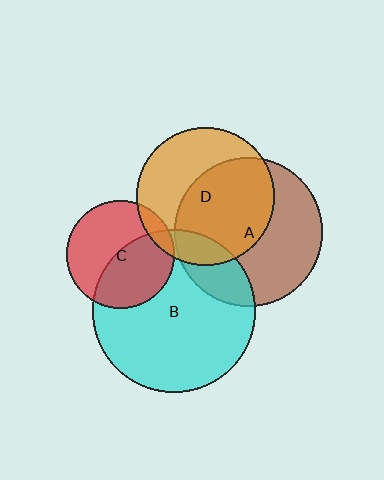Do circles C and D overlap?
Yes.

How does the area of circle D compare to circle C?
Approximately 1.6 times.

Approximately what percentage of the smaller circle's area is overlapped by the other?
Approximately 10%.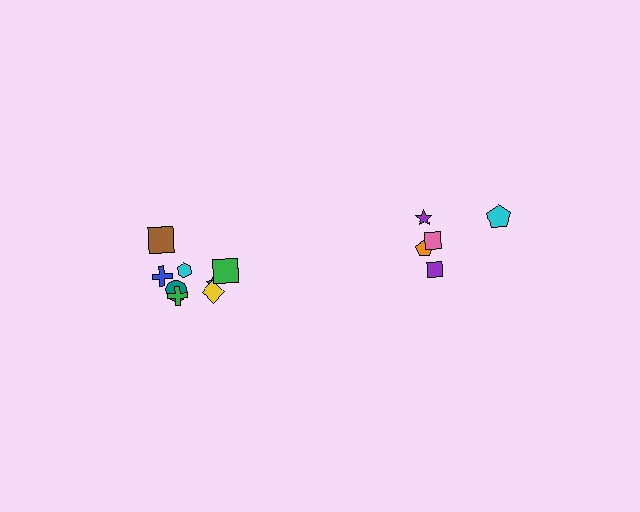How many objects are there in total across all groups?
There are 13 objects.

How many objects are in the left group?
There are 8 objects.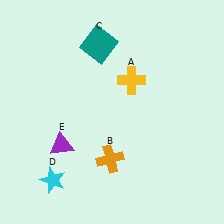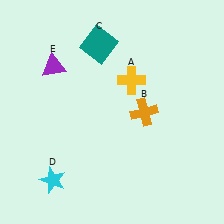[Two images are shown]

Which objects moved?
The objects that moved are: the orange cross (B), the purple triangle (E).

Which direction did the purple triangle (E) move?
The purple triangle (E) moved up.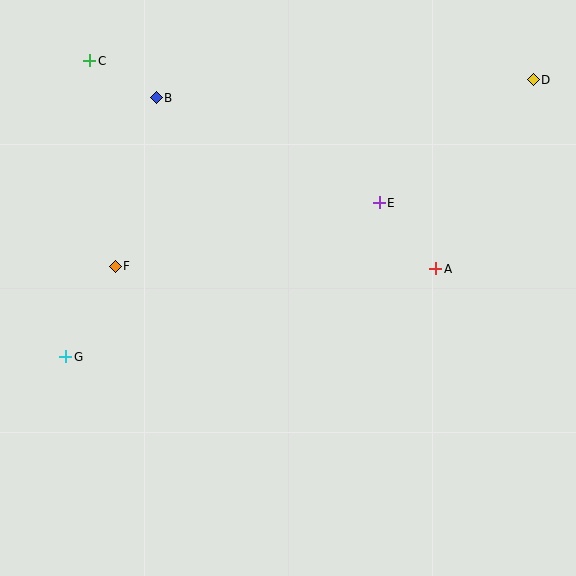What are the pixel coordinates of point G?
Point G is at (66, 357).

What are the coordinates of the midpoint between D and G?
The midpoint between D and G is at (299, 218).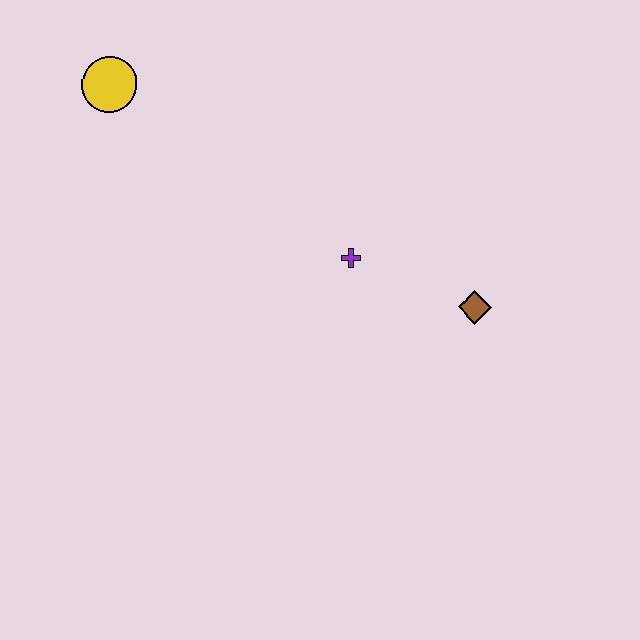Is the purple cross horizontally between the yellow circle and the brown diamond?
Yes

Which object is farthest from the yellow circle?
The brown diamond is farthest from the yellow circle.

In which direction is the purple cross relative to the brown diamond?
The purple cross is to the left of the brown diamond.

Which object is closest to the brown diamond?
The purple cross is closest to the brown diamond.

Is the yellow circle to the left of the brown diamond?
Yes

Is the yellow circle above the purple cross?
Yes